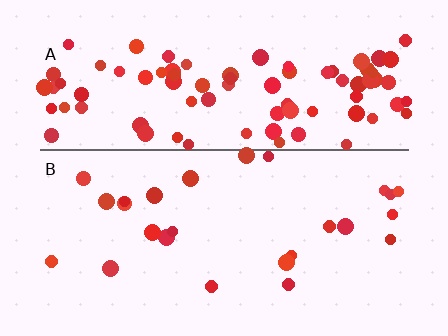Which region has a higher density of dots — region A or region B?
A (the top).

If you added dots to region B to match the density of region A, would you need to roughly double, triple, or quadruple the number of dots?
Approximately triple.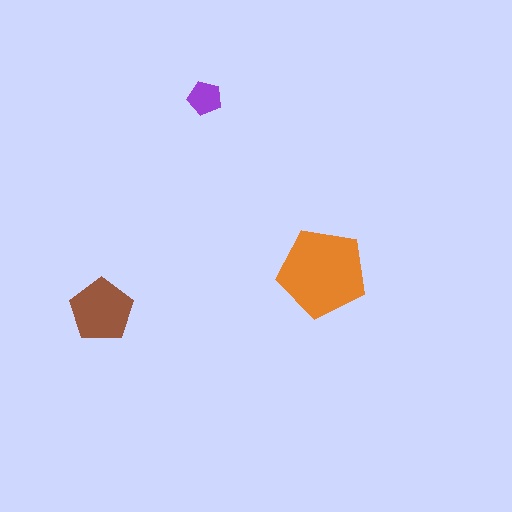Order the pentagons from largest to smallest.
the orange one, the brown one, the purple one.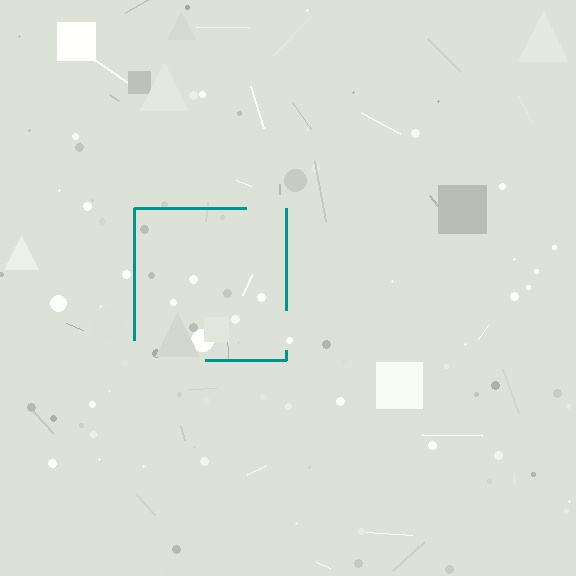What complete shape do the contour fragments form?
The contour fragments form a square.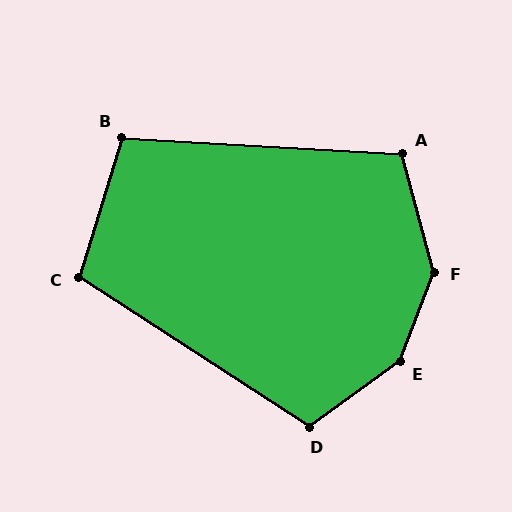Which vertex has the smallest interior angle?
B, at approximately 104 degrees.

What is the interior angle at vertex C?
Approximately 106 degrees (obtuse).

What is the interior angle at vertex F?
Approximately 144 degrees (obtuse).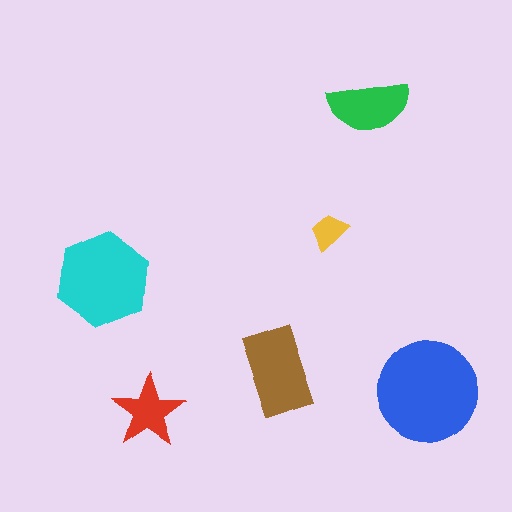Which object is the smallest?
The yellow trapezoid.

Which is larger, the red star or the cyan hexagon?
The cyan hexagon.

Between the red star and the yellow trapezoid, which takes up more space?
The red star.